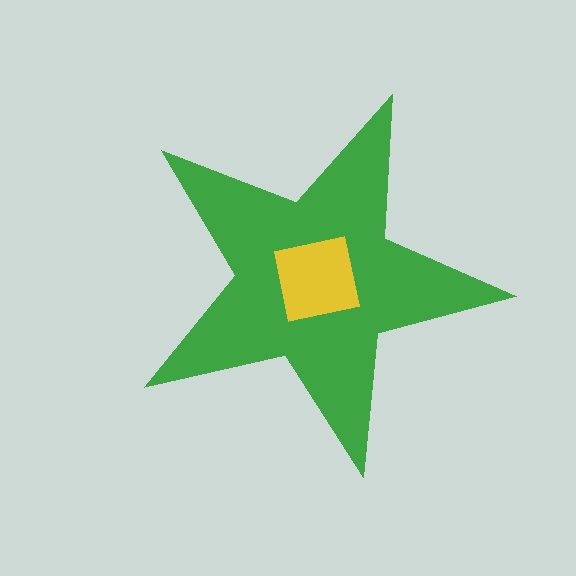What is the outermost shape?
The green star.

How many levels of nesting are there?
2.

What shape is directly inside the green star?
The yellow square.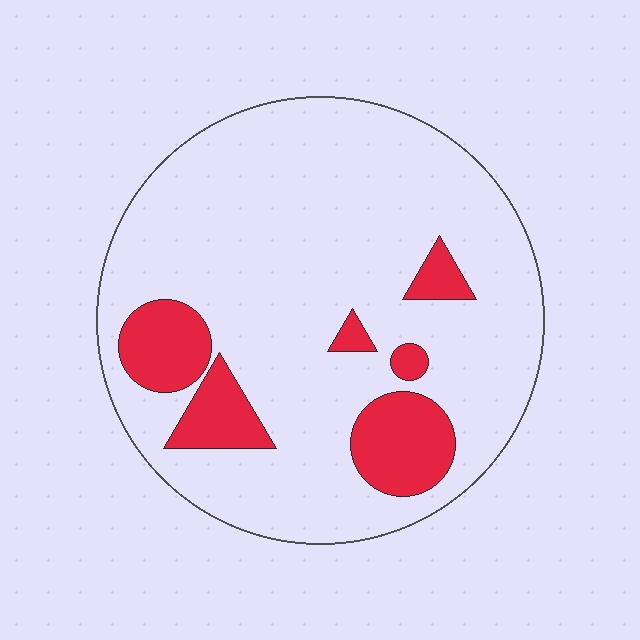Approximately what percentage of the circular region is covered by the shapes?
Approximately 15%.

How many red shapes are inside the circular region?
6.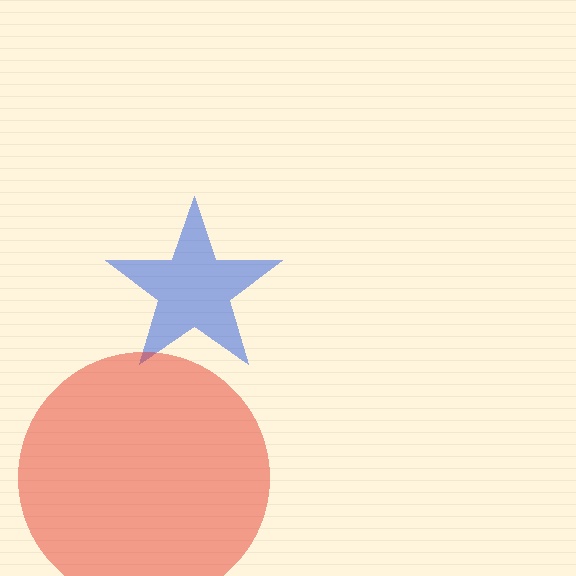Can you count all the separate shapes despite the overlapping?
Yes, there are 2 separate shapes.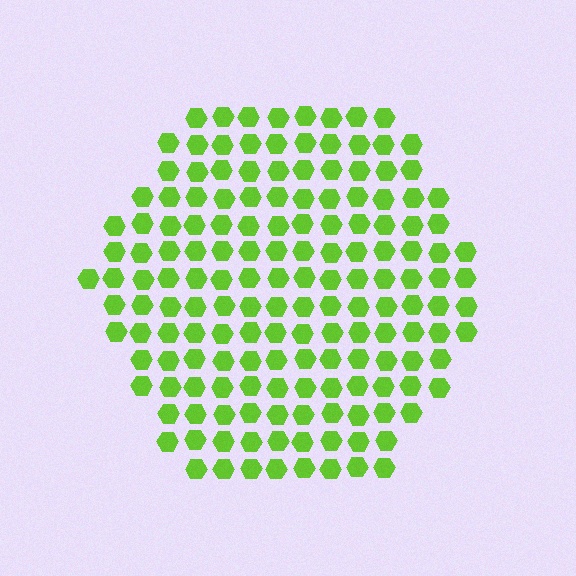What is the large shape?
The large shape is a hexagon.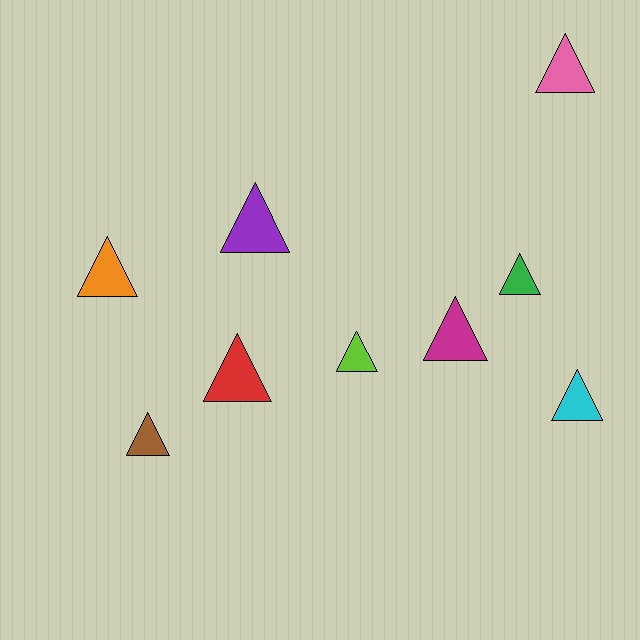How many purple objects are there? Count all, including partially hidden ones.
There is 1 purple object.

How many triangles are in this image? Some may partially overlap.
There are 9 triangles.